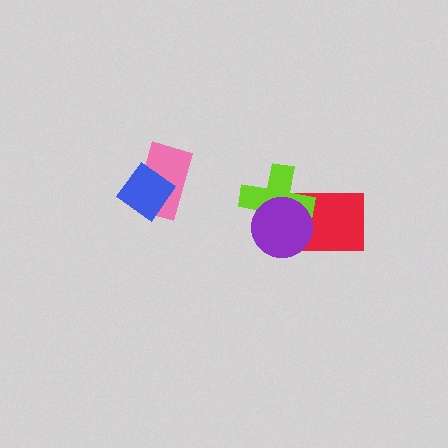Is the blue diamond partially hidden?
No, no other shape covers it.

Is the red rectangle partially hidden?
Yes, it is partially covered by another shape.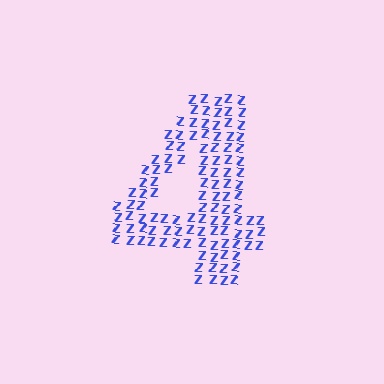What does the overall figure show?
The overall figure shows the digit 4.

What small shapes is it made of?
It is made of small letter Z's.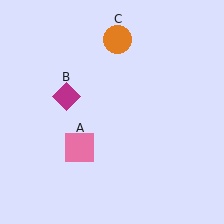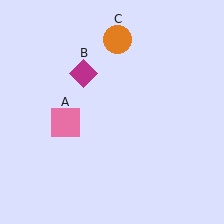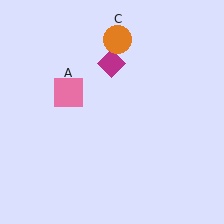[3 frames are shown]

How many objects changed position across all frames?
2 objects changed position: pink square (object A), magenta diamond (object B).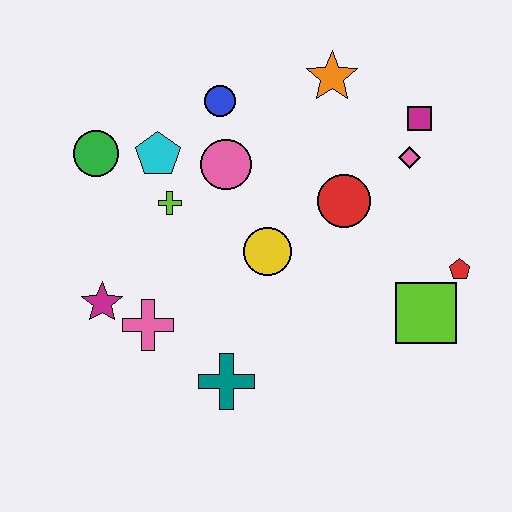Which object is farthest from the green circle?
The red pentagon is farthest from the green circle.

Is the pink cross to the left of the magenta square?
Yes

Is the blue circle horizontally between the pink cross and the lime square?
Yes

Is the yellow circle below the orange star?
Yes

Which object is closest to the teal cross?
The pink cross is closest to the teal cross.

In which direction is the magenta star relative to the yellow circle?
The magenta star is to the left of the yellow circle.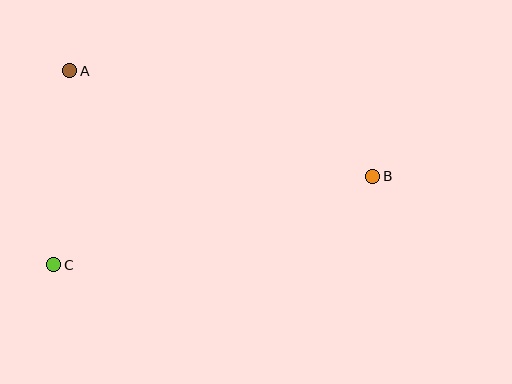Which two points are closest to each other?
Points A and C are closest to each other.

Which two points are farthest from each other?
Points B and C are farthest from each other.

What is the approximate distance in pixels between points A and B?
The distance between A and B is approximately 321 pixels.